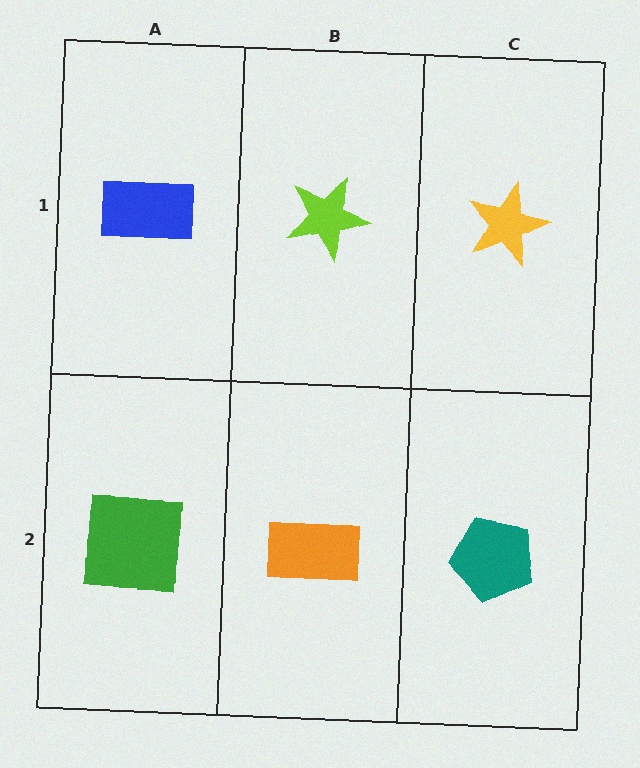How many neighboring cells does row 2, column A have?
2.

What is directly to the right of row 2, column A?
An orange rectangle.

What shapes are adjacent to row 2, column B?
A lime star (row 1, column B), a green square (row 2, column A), a teal pentagon (row 2, column C).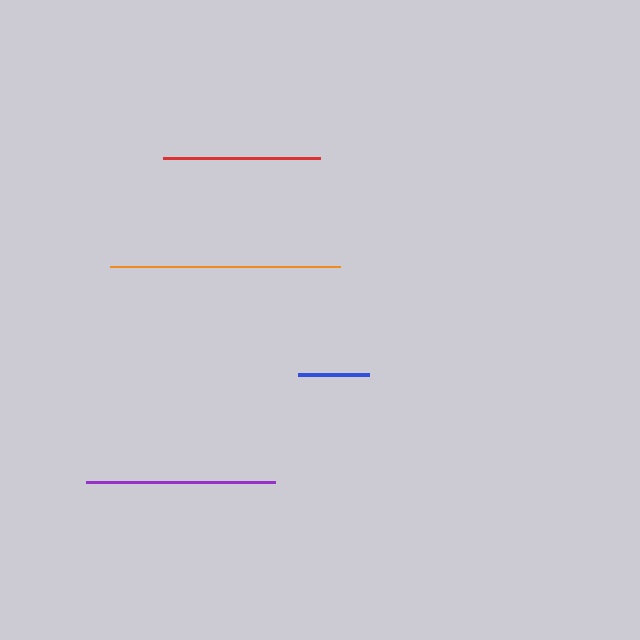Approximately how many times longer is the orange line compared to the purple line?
The orange line is approximately 1.2 times the length of the purple line.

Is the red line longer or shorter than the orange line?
The orange line is longer than the red line.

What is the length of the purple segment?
The purple segment is approximately 189 pixels long.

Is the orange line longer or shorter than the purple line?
The orange line is longer than the purple line.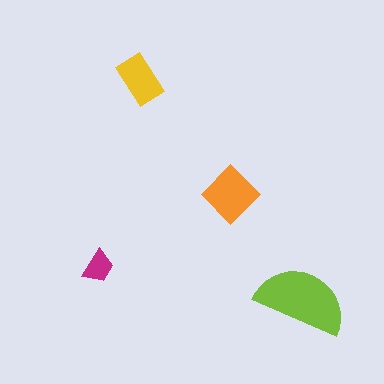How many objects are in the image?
There are 4 objects in the image.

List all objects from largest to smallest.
The lime semicircle, the orange diamond, the yellow rectangle, the magenta trapezoid.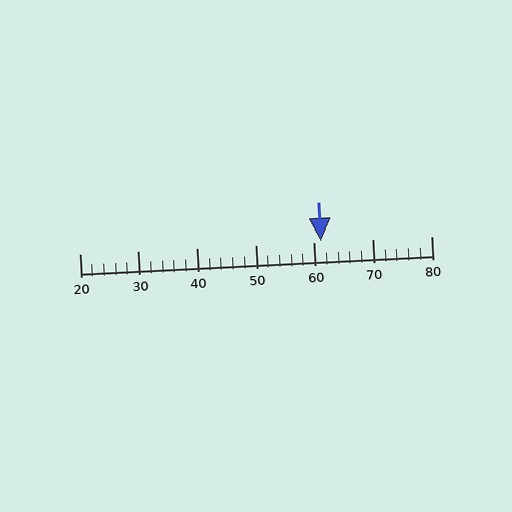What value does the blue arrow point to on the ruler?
The blue arrow points to approximately 61.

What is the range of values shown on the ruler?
The ruler shows values from 20 to 80.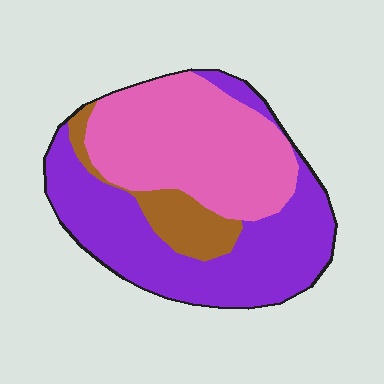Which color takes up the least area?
Brown, at roughly 10%.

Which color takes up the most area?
Purple, at roughly 45%.